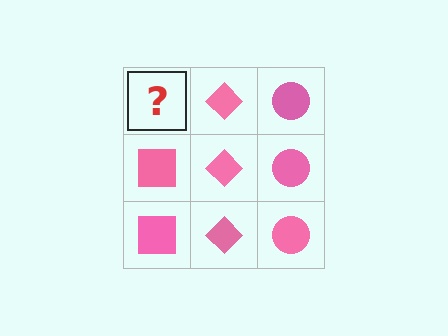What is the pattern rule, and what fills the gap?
The rule is that each column has a consistent shape. The gap should be filled with a pink square.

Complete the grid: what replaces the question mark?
The question mark should be replaced with a pink square.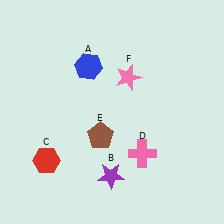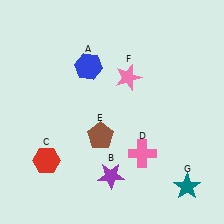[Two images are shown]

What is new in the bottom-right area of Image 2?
A teal star (G) was added in the bottom-right area of Image 2.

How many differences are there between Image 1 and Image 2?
There is 1 difference between the two images.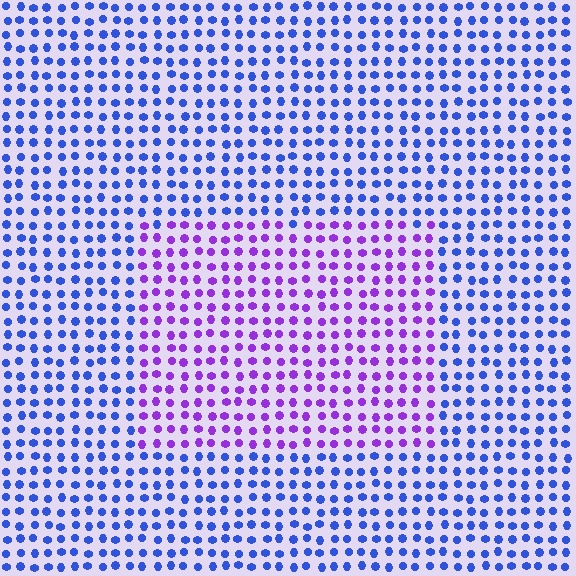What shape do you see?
I see a rectangle.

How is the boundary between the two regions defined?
The boundary is defined purely by a slight shift in hue (about 49 degrees). Spacing, size, and orientation are identical on both sides.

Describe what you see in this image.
The image is filled with small blue elements in a uniform arrangement. A rectangle-shaped region is visible where the elements are tinted to a slightly different hue, forming a subtle color boundary.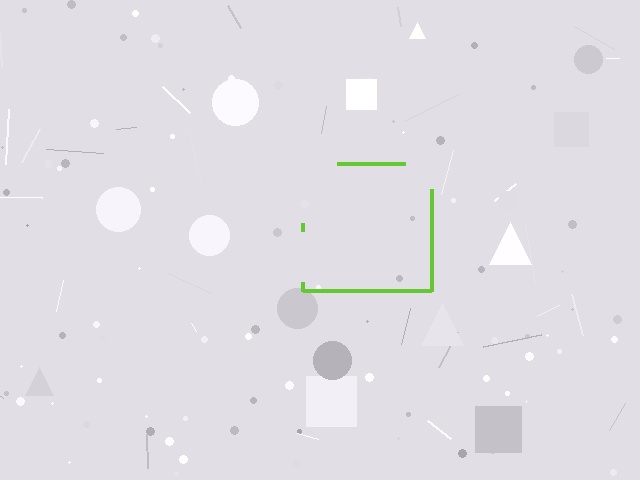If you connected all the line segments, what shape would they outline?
They would outline a square.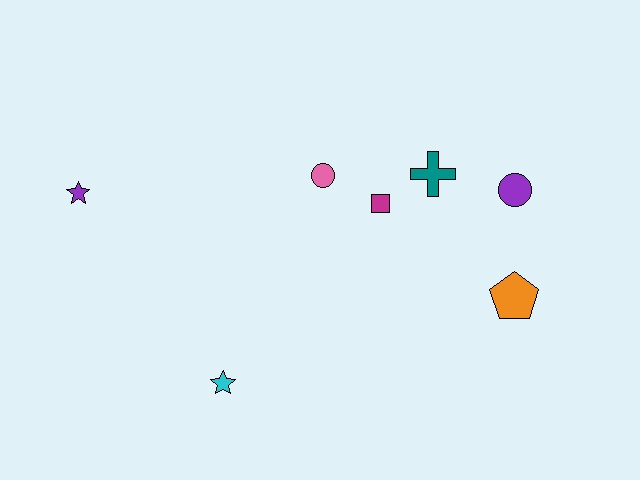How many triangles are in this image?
There are no triangles.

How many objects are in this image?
There are 7 objects.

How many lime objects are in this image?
There are no lime objects.